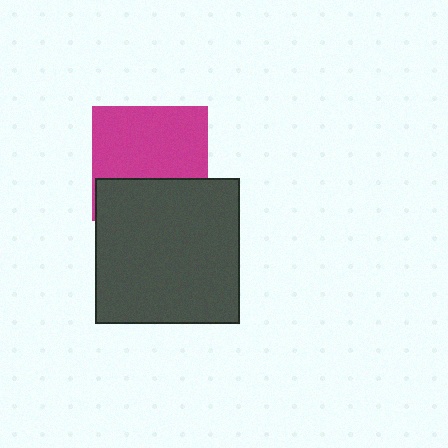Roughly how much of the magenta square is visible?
About half of it is visible (roughly 63%).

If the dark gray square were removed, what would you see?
You would see the complete magenta square.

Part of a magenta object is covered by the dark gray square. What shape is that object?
It is a square.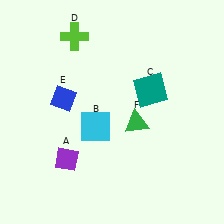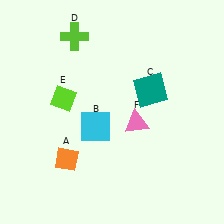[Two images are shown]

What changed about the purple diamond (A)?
In Image 1, A is purple. In Image 2, it changed to orange.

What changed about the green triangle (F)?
In Image 1, F is green. In Image 2, it changed to pink.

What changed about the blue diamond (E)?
In Image 1, E is blue. In Image 2, it changed to lime.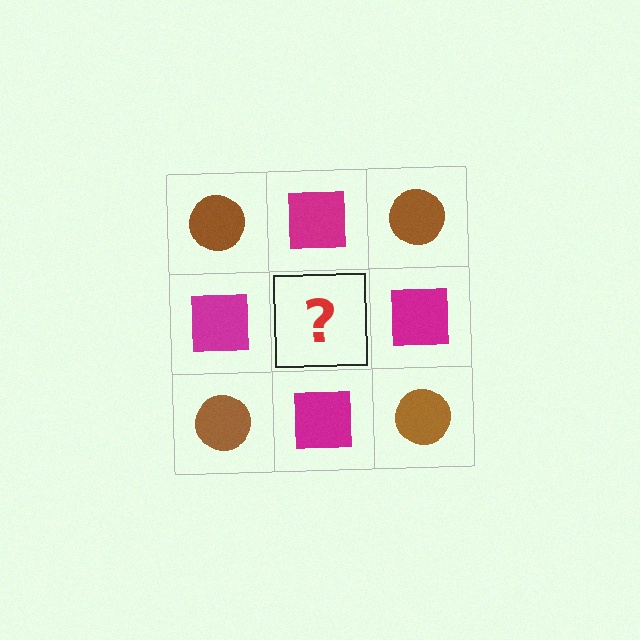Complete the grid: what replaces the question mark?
The question mark should be replaced with a brown circle.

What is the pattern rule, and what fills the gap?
The rule is that it alternates brown circle and magenta square in a checkerboard pattern. The gap should be filled with a brown circle.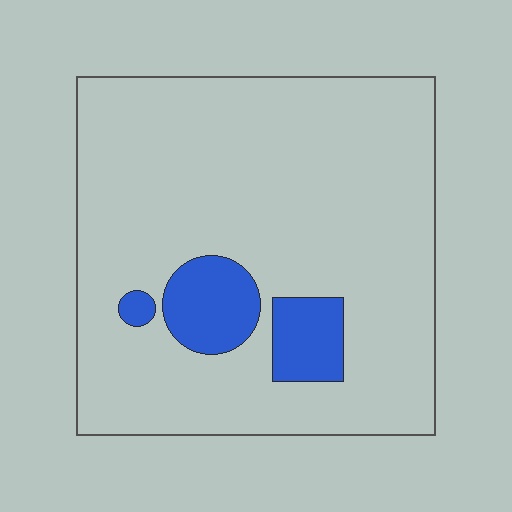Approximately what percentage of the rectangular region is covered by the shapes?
Approximately 10%.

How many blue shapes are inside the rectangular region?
3.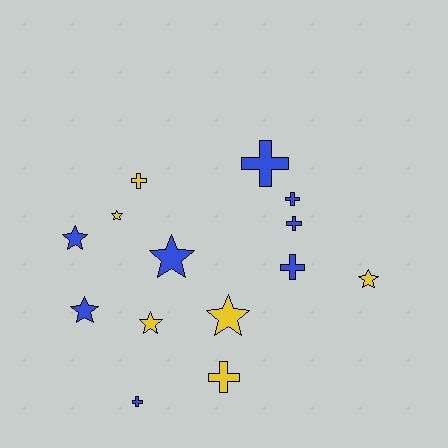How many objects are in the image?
There are 14 objects.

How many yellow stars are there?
There are 4 yellow stars.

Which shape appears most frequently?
Star, with 7 objects.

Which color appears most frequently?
Blue, with 8 objects.